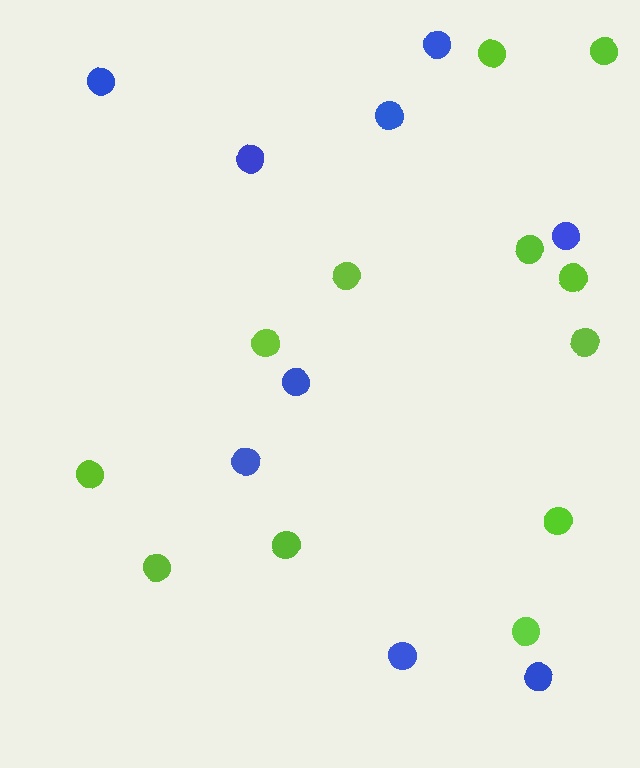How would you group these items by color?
There are 2 groups: one group of lime circles (12) and one group of blue circles (9).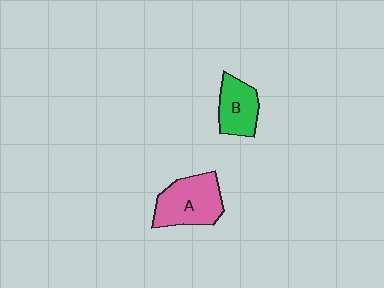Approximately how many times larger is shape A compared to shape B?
Approximately 1.4 times.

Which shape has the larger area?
Shape A (pink).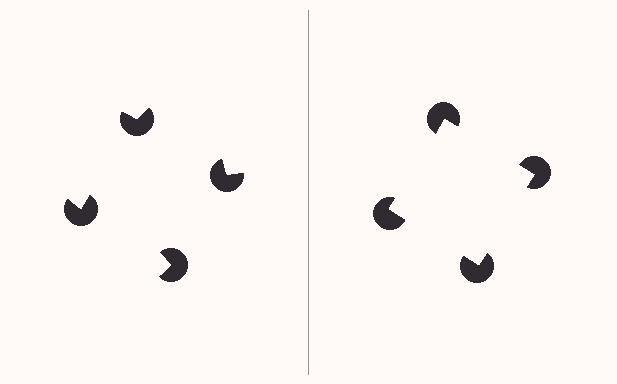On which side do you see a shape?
An illusory square appears on the right side. On the left side the wedge cuts are rotated, so no coherent shape forms.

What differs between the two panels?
The pac-man discs are positioned identically on both sides; only the wedge orientations differ. On the right they align to a square; on the left they are misaligned.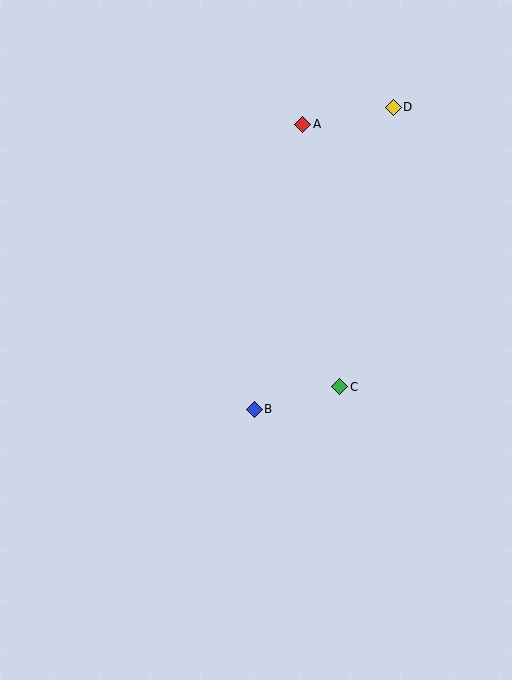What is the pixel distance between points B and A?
The distance between B and A is 289 pixels.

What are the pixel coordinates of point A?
Point A is at (303, 124).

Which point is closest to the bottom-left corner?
Point B is closest to the bottom-left corner.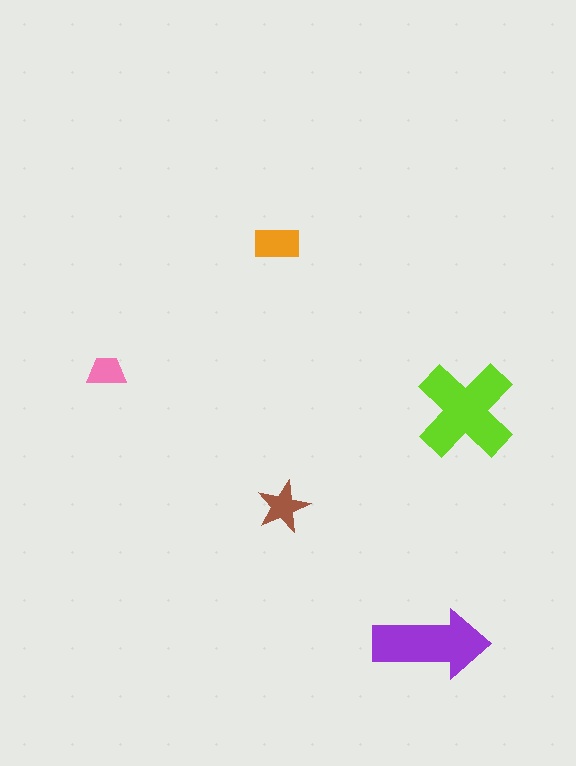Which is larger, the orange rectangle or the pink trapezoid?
The orange rectangle.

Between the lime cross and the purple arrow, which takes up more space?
The lime cross.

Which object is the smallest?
The pink trapezoid.